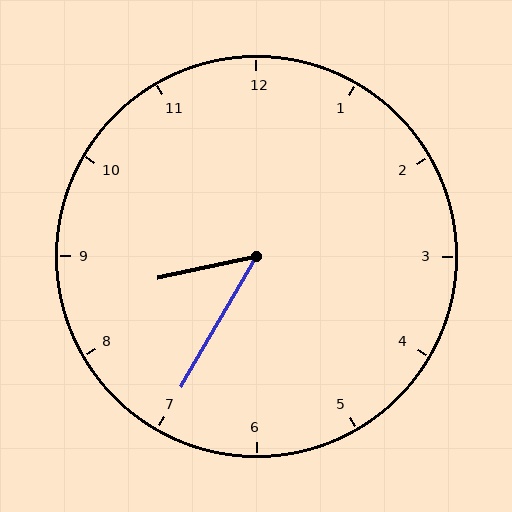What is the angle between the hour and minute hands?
Approximately 48 degrees.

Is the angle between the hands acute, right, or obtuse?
It is acute.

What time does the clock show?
8:35.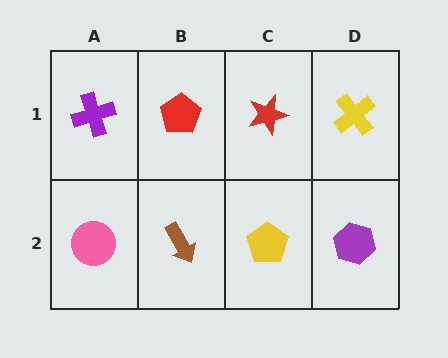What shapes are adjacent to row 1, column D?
A purple hexagon (row 2, column D), a red star (row 1, column C).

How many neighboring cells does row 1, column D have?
2.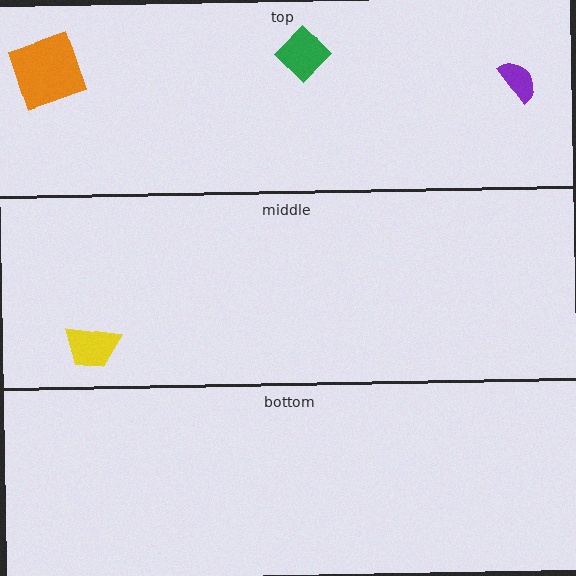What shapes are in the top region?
The green diamond, the orange square, the purple semicircle.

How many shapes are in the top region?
3.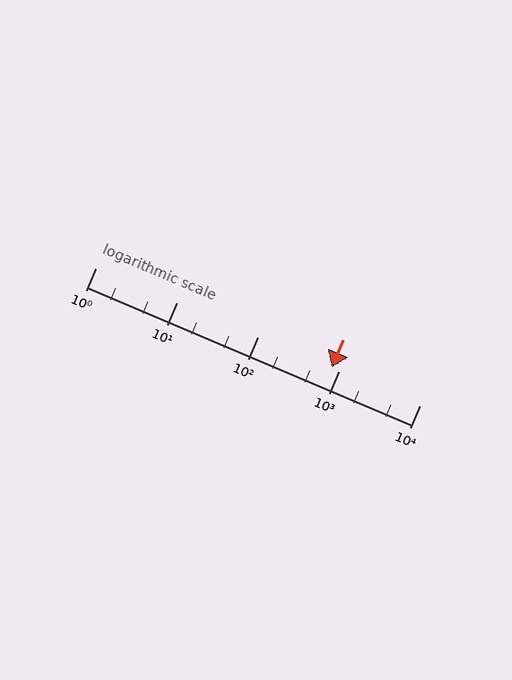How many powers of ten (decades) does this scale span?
The scale spans 4 decades, from 1 to 10000.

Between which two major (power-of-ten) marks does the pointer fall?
The pointer is between 100 and 1000.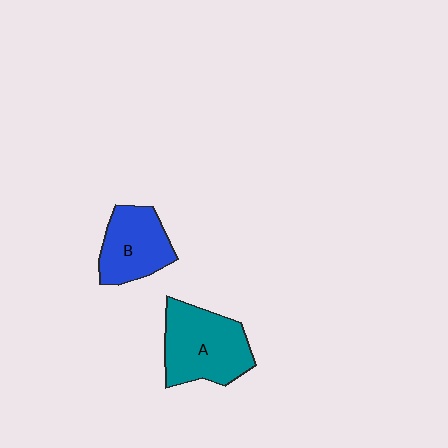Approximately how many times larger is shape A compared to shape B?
Approximately 1.3 times.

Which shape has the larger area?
Shape A (teal).